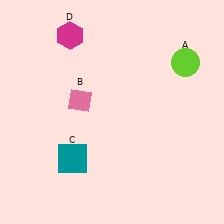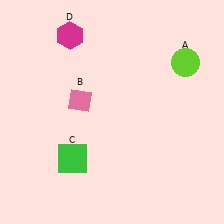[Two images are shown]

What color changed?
The square (C) changed from teal in Image 1 to green in Image 2.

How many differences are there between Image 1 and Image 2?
There is 1 difference between the two images.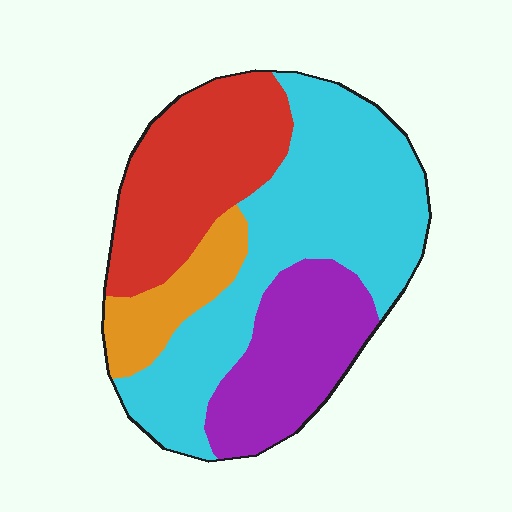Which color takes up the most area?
Cyan, at roughly 45%.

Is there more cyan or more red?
Cyan.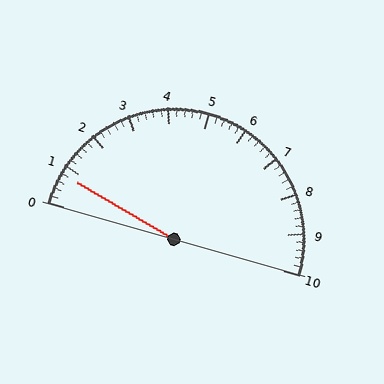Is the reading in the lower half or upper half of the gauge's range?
The reading is in the lower half of the range (0 to 10).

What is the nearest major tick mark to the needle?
The nearest major tick mark is 1.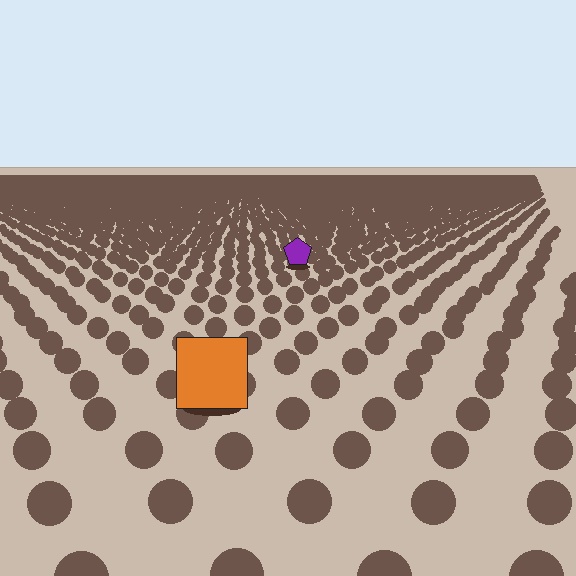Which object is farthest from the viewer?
The purple pentagon is farthest from the viewer. It appears smaller and the ground texture around it is denser.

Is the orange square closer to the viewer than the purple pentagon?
Yes. The orange square is closer — you can tell from the texture gradient: the ground texture is coarser near it.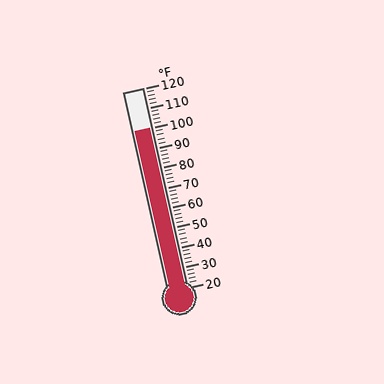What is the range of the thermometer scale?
The thermometer scale ranges from 20°F to 120°F.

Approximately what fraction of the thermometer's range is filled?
The thermometer is filled to approximately 80% of its range.